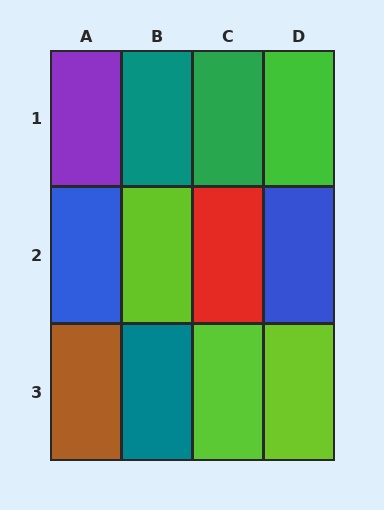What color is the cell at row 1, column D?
Green.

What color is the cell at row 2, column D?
Blue.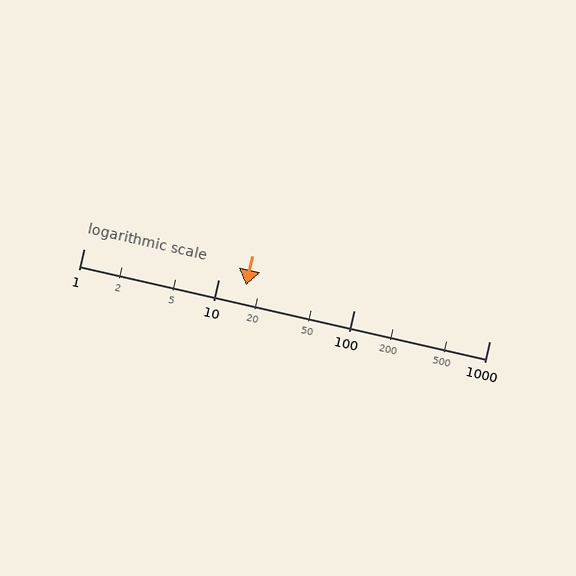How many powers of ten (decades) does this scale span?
The scale spans 3 decades, from 1 to 1000.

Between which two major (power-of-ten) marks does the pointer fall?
The pointer is between 10 and 100.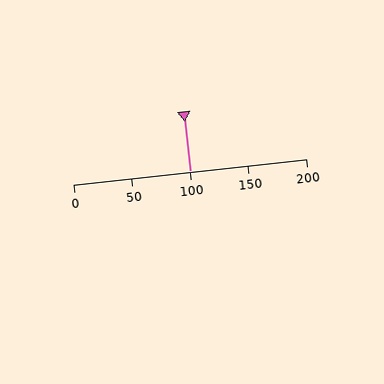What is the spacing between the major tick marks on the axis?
The major ticks are spaced 50 apart.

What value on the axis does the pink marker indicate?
The marker indicates approximately 100.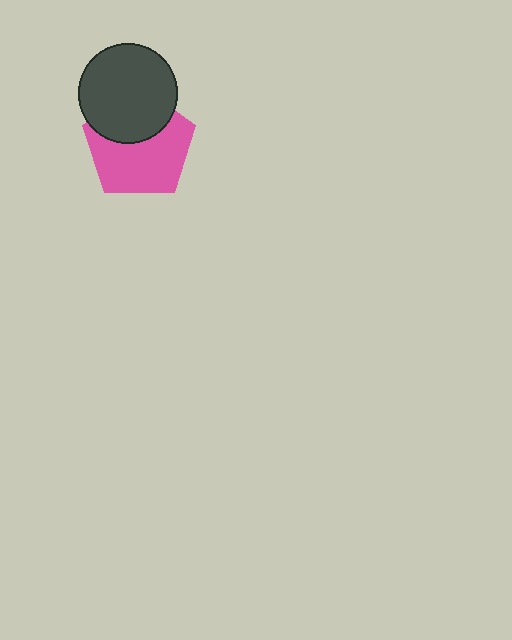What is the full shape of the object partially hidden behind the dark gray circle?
The partially hidden object is a pink pentagon.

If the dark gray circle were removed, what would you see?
You would see the complete pink pentagon.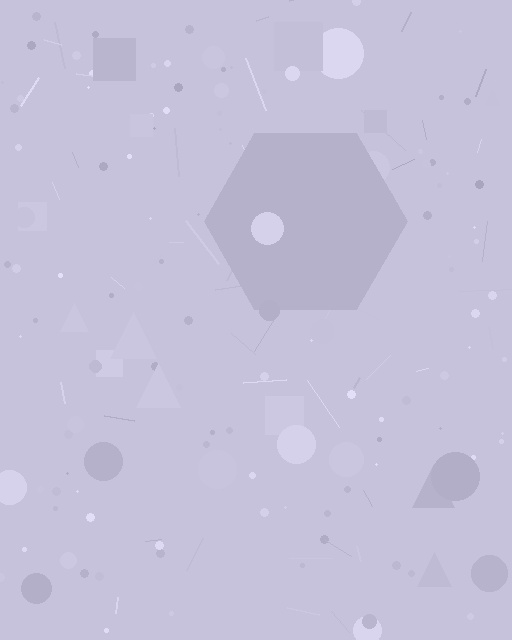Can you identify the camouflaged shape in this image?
The camouflaged shape is a hexagon.